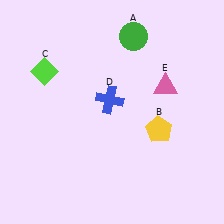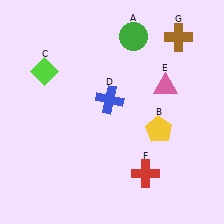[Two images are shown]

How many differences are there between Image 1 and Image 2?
There are 2 differences between the two images.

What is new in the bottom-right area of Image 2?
A red cross (F) was added in the bottom-right area of Image 2.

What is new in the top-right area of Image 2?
A brown cross (G) was added in the top-right area of Image 2.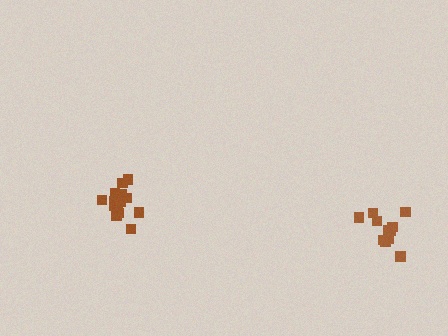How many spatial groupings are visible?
There are 2 spatial groupings.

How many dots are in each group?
Group 1: 11 dots, Group 2: 15 dots (26 total).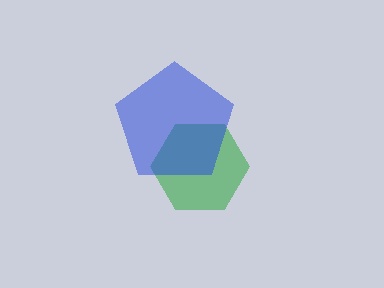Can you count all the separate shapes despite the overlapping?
Yes, there are 2 separate shapes.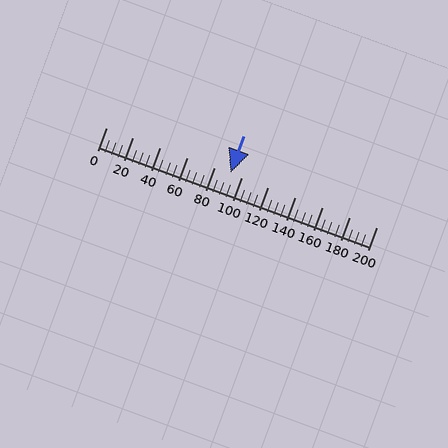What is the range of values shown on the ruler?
The ruler shows values from 0 to 200.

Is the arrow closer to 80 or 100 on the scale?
The arrow is closer to 100.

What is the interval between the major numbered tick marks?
The major tick marks are spaced 20 units apart.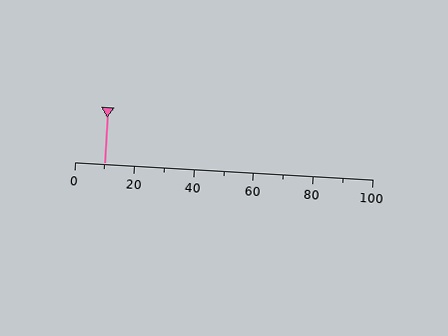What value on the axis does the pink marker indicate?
The marker indicates approximately 10.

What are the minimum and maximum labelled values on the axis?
The axis runs from 0 to 100.